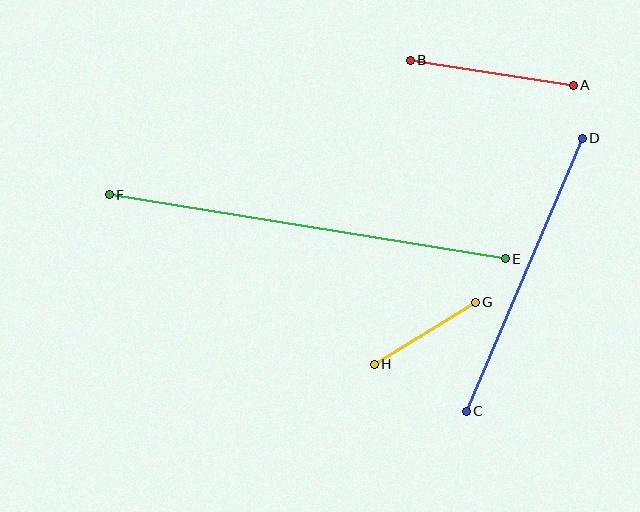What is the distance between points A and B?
The distance is approximately 165 pixels.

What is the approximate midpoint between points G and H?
The midpoint is at approximately (425, 333) pixels.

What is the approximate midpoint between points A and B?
The midpoint is at approximately (492, 73) pixels.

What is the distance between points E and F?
The distance is approximately 401 pixels.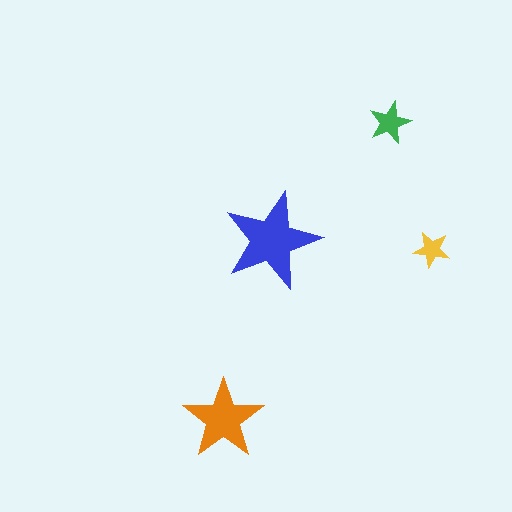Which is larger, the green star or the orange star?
The orange one.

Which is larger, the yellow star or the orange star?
The orange one.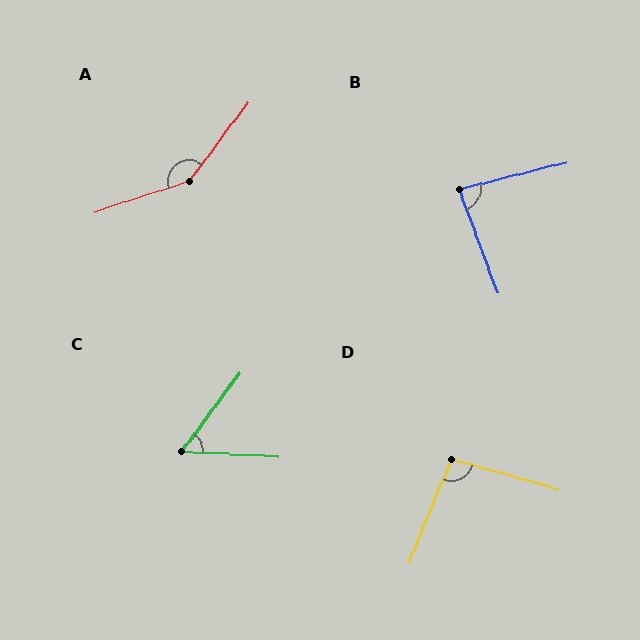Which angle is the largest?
A, at approximately 145 degrees.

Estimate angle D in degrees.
Approximately 96 degrees.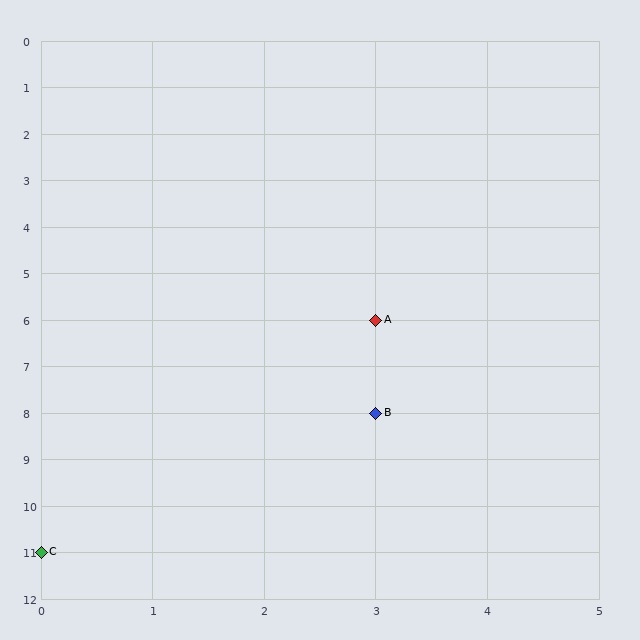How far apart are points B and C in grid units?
Points B and C are 3 columns and 3 rows apart (about 4.2 grid units diagonally).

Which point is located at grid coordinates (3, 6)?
Point A is at (3, 6).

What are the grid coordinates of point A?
Point A is at grid coordinates (3, 6).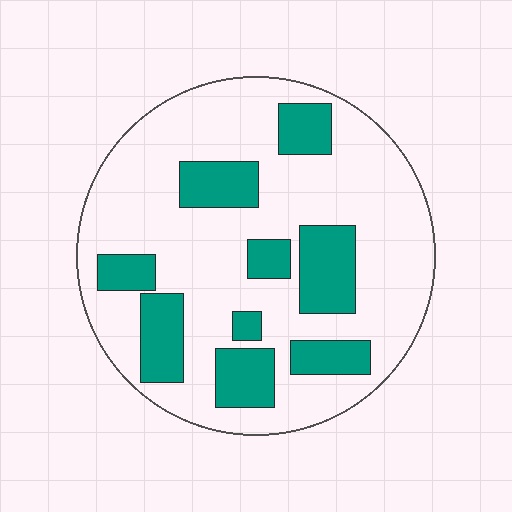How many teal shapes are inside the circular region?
9.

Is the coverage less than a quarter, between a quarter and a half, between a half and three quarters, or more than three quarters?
Between a quarter and a half.